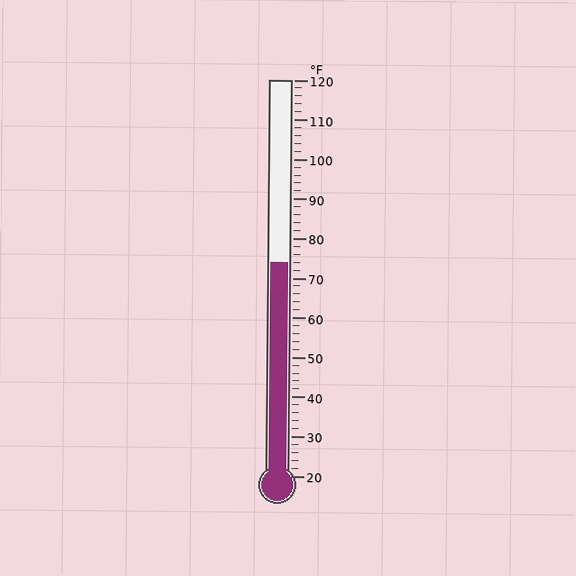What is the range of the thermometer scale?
The thermometer scale ranges from 20°F to 120°F.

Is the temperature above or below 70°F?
The temperature is above 70°F.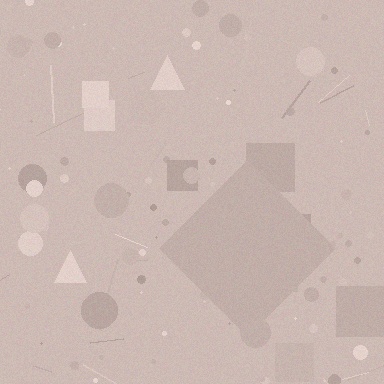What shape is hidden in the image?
A diamond is hidden in the image.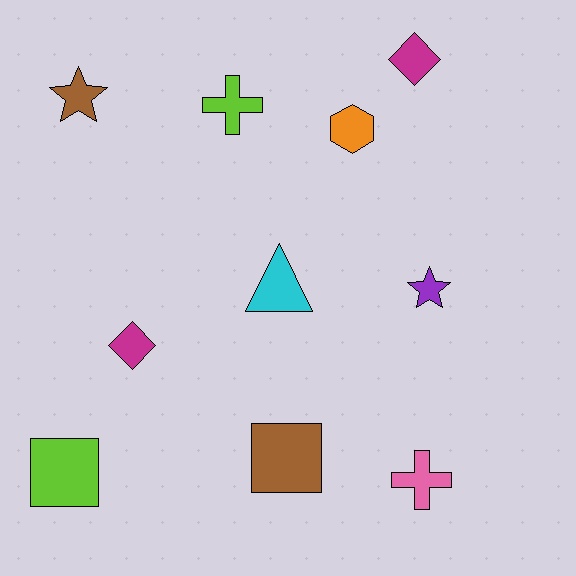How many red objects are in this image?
There are no red objects.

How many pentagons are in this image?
There are no pentagons.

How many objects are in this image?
There are 10 objects.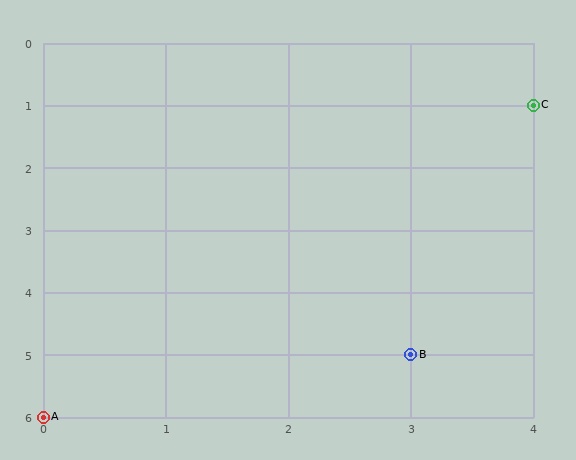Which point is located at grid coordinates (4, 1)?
Point C is at (4, 1).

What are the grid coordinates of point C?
Point C is at grid coordinates (4, 1).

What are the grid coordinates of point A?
Point A is at grid coordinates (0, 6).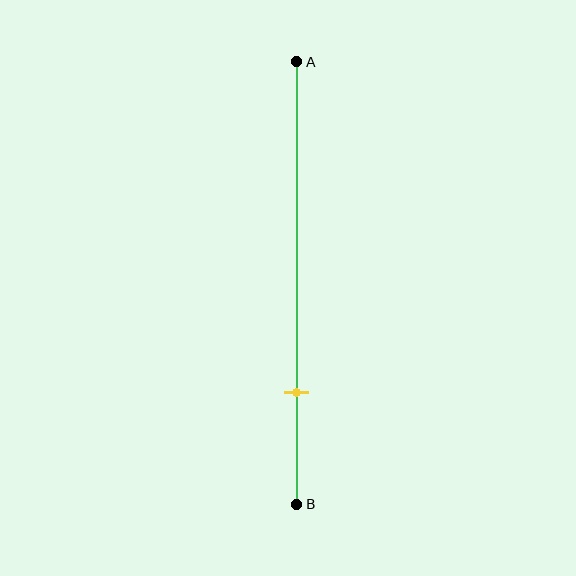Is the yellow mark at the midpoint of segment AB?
No, the mark is at about 75% from A, not at the 50% midpoint.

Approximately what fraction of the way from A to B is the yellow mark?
The yellow mark is approximately 75% of the way from A to B.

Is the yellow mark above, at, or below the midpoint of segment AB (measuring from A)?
The yellow mark is below the midpoint of segment AB.